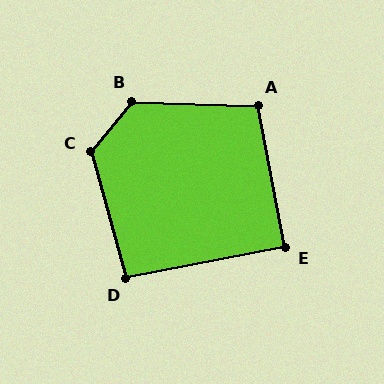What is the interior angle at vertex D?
Approximately 95 degrees (approximately right).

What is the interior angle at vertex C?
Approximately 126 degrees (obtuse).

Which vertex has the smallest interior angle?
E, at approximately 90 degrees.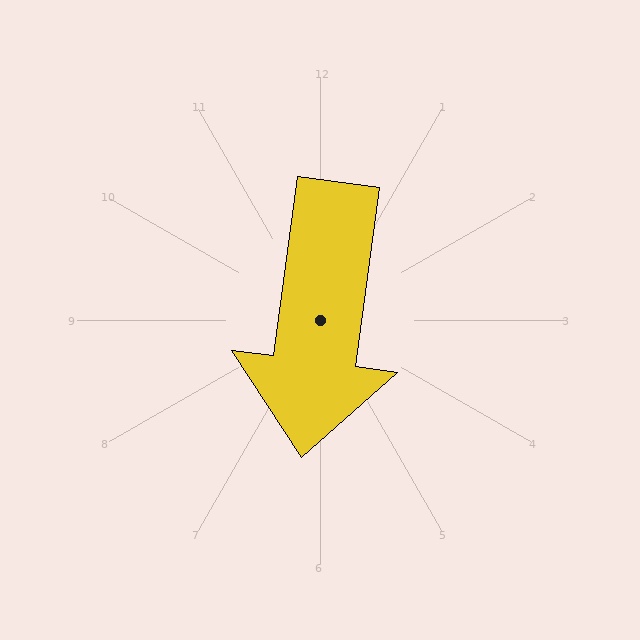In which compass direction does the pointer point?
South.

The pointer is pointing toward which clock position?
Roughly 6 o'clock.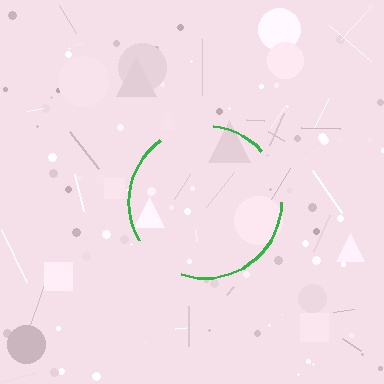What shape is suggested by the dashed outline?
The dashed outline suggests a circle.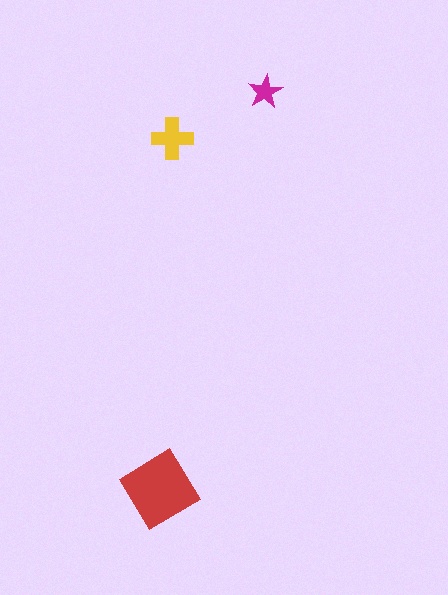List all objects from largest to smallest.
The red diamond, the yellow cross, the magenta star.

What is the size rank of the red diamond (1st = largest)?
1st.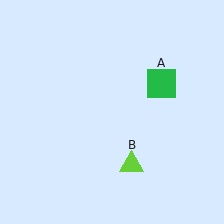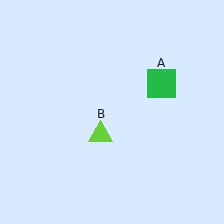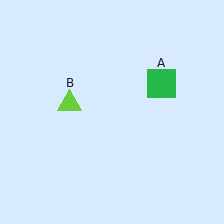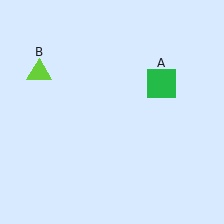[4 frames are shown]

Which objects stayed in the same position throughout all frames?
Green square (object A) remained stationary.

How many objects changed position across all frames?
1 object changed position: lime triangle (object B).